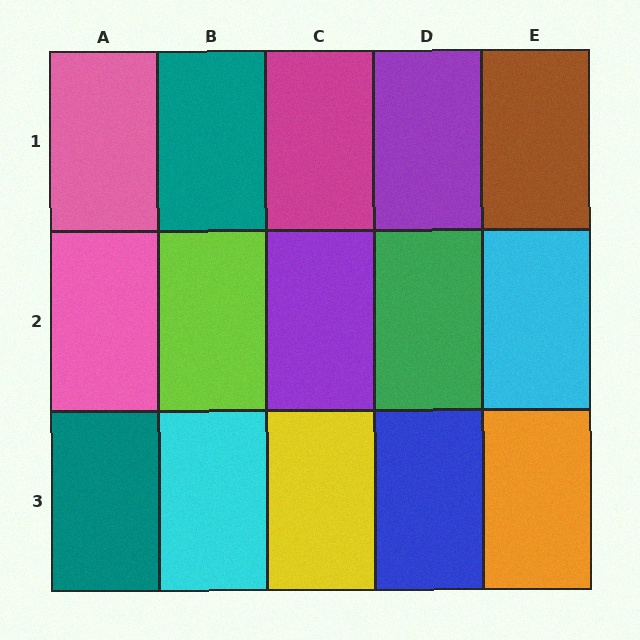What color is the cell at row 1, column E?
Brown.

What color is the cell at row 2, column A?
Pink.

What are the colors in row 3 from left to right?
Teal, cyan, yellow, blue, orange.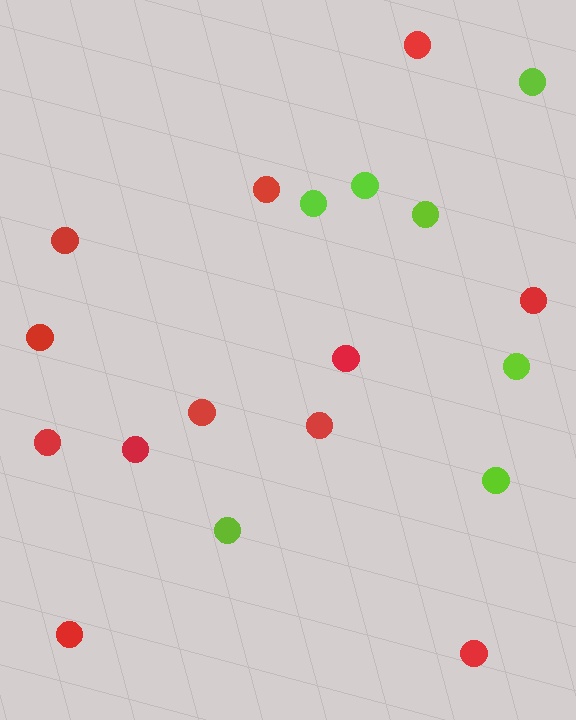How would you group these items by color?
There are 2 groups: one group of red circles (12) and one group of lime circles (7).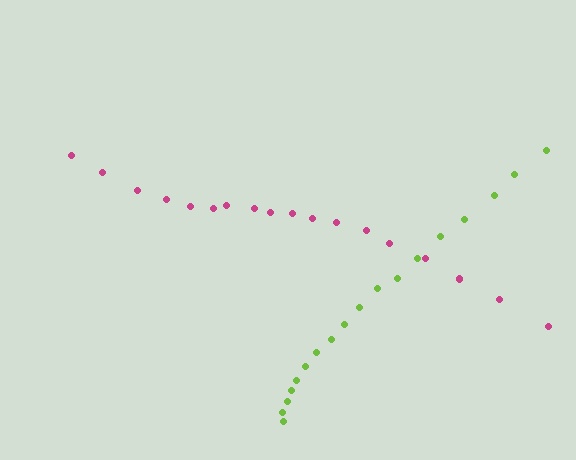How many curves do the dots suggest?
There are 2 distinct paths.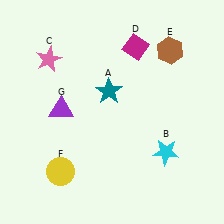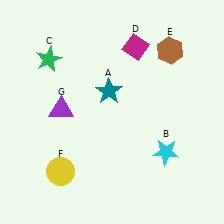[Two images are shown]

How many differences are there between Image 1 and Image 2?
There is 1 difference between the two images.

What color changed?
The star (C) changed from pink in Image 1 to green in Image 2.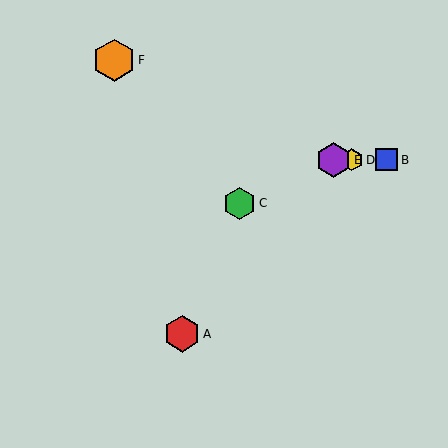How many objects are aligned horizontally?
3 objects (B, D, E) are aligned horizontally.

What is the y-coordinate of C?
Object C is at y≈203.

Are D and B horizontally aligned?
Yes, both are at y≈160.